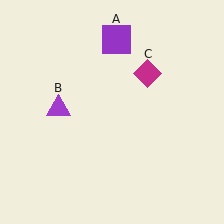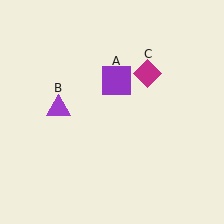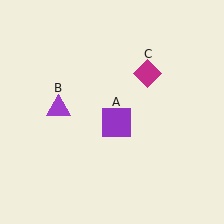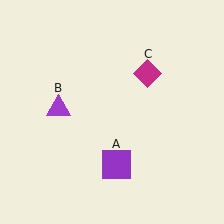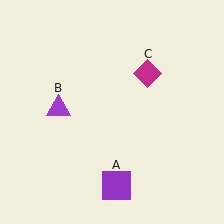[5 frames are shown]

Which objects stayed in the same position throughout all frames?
Purple triangle (object B) and magenta diamond (object C) remained stationary.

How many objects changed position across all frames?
1 object changed position: purple square (object A).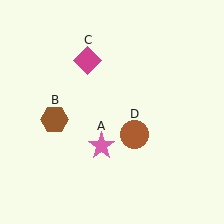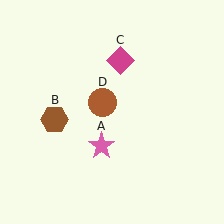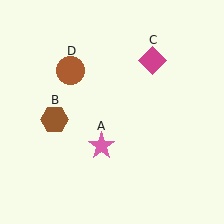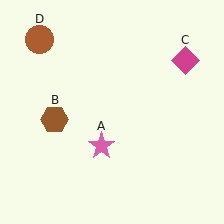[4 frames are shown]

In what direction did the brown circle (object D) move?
The brown circle (object D) moved up and to the left.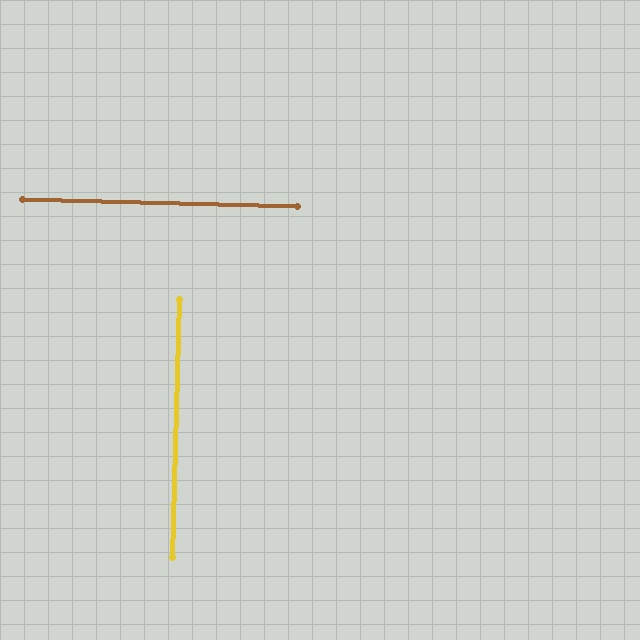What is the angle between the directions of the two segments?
Approximately 90 degrees.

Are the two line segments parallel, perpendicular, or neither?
Perpendicular — they meet at approximately 90°.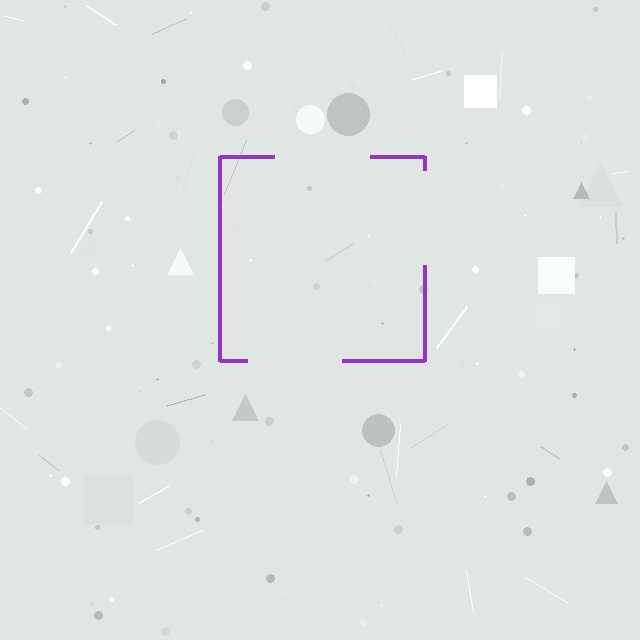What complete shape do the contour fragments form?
The contour fragments form a square.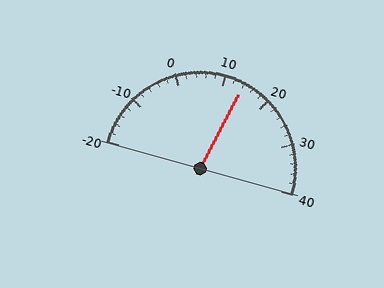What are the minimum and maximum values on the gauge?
The gauge ranges from -20 to 40.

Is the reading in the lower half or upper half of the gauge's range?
The reading is in the upper half of the range (-20 to 40).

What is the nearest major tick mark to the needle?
The nearest major tick mark is 10.